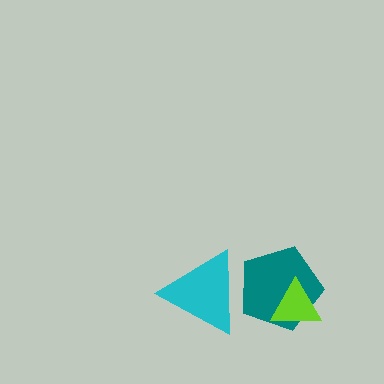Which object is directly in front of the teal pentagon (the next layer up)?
The lime triangle is directly in front of the teal pentagon.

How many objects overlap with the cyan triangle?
1 object overlaps with the cyan triangle.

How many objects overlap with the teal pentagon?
2 objects overlap with the teal pentagon.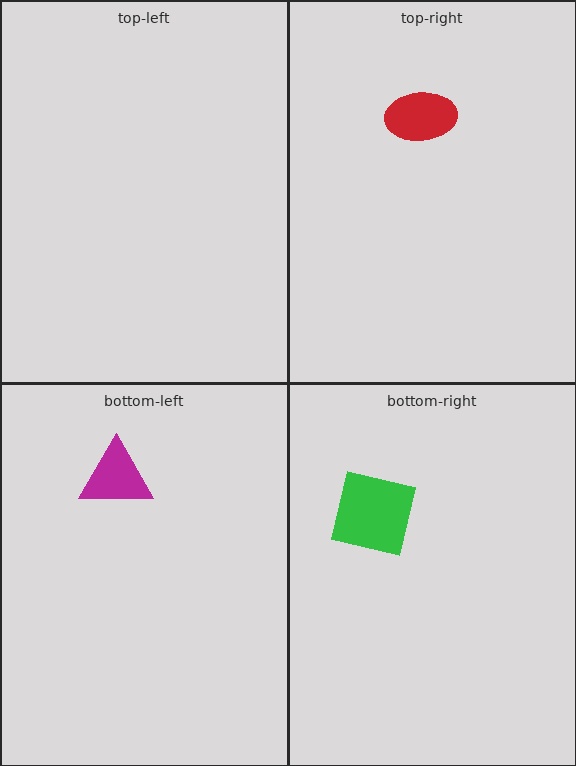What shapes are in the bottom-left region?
The magenta triangle.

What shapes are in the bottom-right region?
The green square.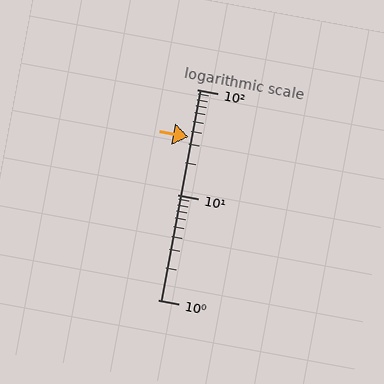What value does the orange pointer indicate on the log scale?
The pointer indicates approximately 35.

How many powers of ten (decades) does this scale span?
The scale spans 2 decades, from 1 to 100.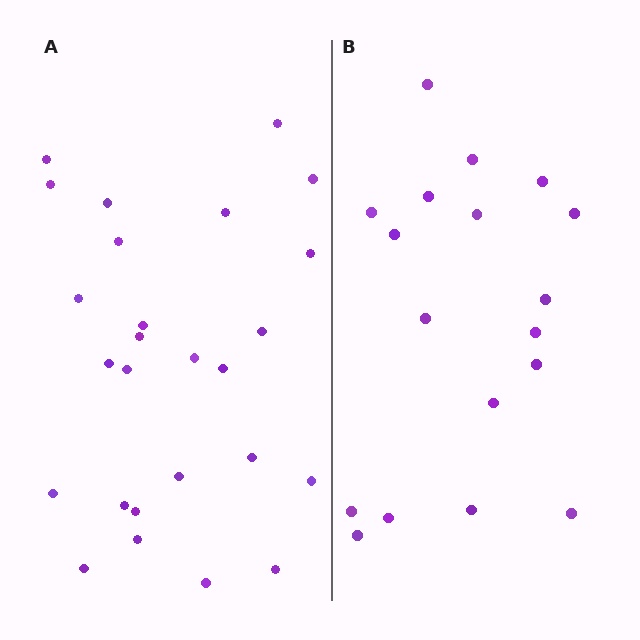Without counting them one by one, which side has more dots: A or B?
Region A (the left region) has more dots.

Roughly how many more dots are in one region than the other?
Region A has roughly 8 or so more dots than region B.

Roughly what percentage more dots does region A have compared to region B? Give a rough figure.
About 45% more.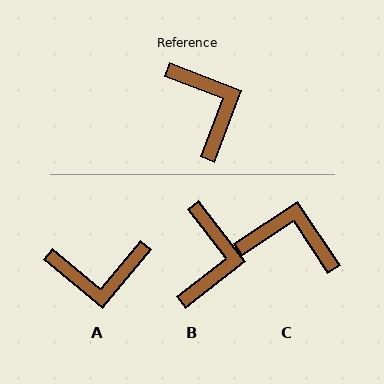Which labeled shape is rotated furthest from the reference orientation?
A, about 109 degrees away.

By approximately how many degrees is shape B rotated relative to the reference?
Approximately 32 degrees clockwise.